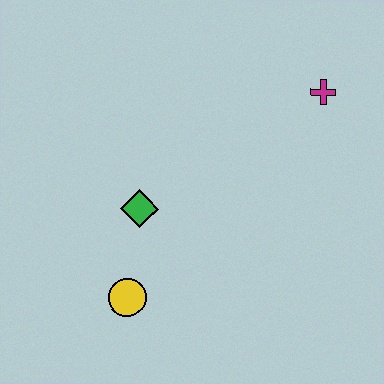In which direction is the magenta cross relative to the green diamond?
The magenta cross is to the right of the green diamond.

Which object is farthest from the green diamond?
The magenta cross is farthest from the green diamond.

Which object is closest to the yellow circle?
The green diamond is closest to the yellow circle.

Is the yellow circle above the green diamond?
No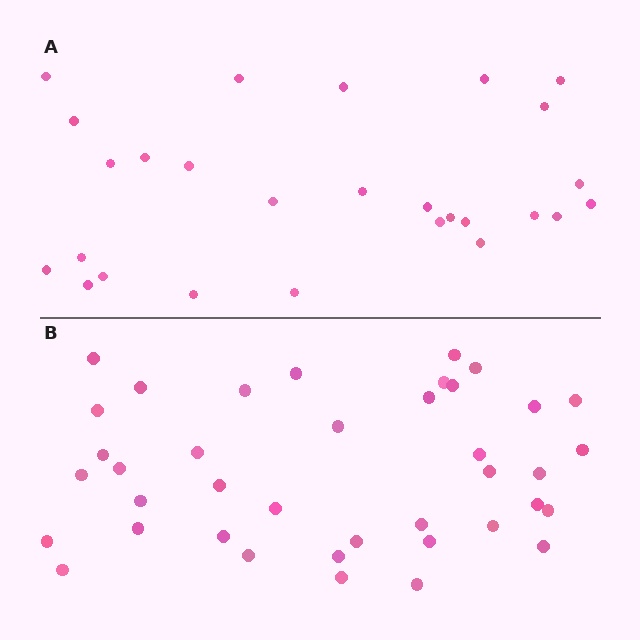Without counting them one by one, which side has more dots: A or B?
Region B (the bottom region) has more dots.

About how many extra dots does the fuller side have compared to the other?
Region B has roughly 12 or so more dots than region A.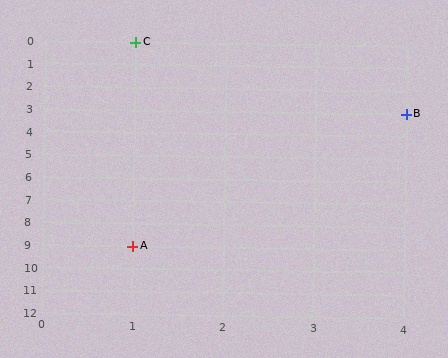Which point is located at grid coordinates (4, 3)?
Point B is at (4, 3).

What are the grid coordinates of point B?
Point B is at grid coordinates (4, 3).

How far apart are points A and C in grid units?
Points A and C are 9 rows apart.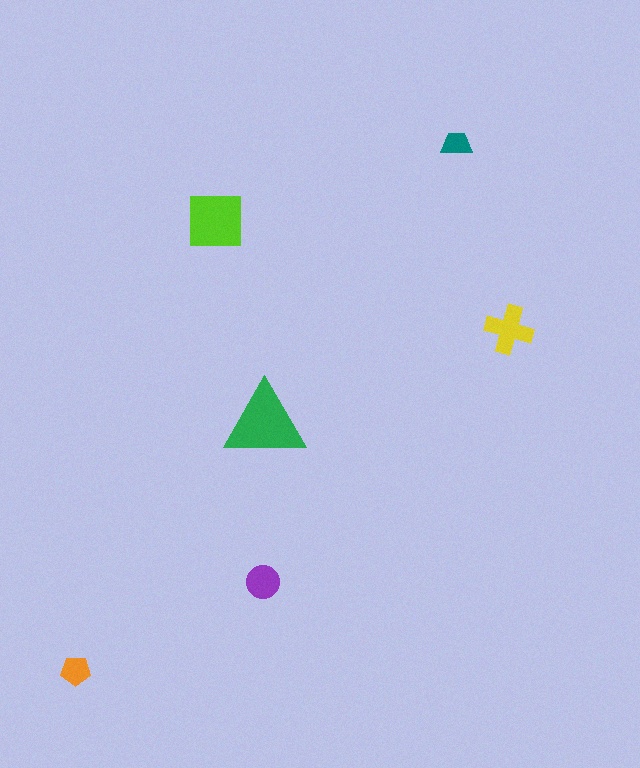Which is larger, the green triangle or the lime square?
The green triangle.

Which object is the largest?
The green triangle.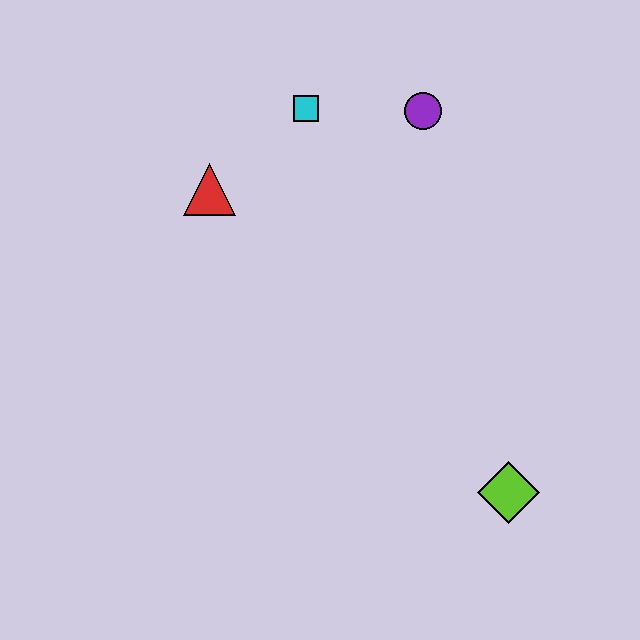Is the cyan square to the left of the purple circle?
Yes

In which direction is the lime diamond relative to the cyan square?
The lime diamond is below the cyan square.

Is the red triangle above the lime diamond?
Yes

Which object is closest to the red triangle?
The cyan square is closest to the red triangle.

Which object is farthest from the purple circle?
The lime diamond is farthest from the purple circle.